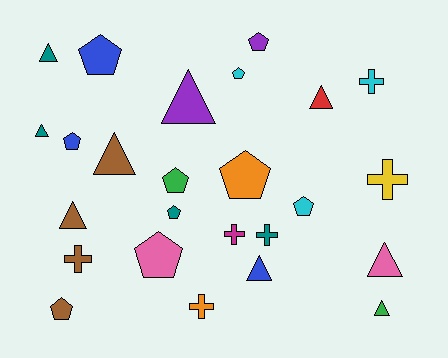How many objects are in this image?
There are 25 objects.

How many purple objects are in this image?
There are 2 purple objects.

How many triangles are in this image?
There are 9 triangles.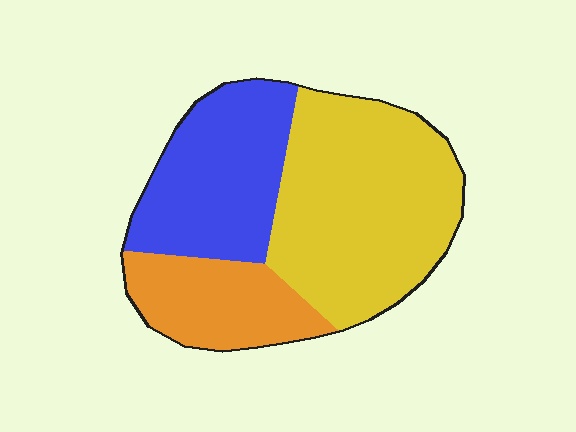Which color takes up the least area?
Orange, at roughly 20%.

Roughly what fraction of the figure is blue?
Blue covers around 30% of the figure.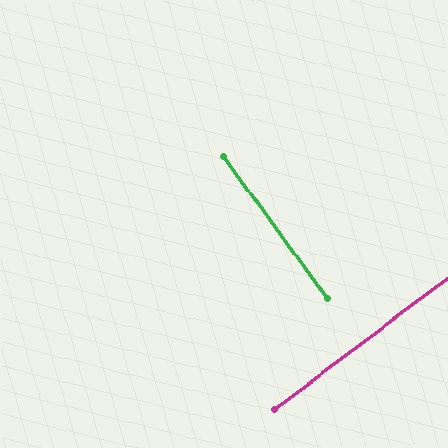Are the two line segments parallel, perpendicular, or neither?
Perpendicular — they meet at approximately 89°.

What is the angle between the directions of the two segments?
Approximately 89 degrees.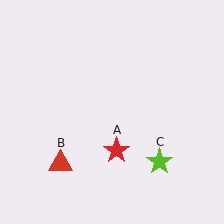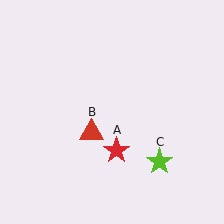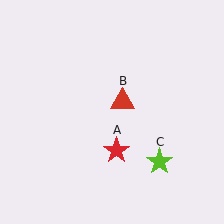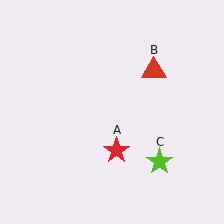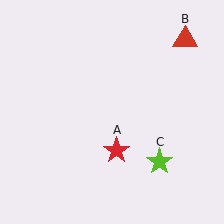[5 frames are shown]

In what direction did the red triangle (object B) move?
The red triangle (object B) moved up and to the right.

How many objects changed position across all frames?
1 object changed position: red triangle (object B).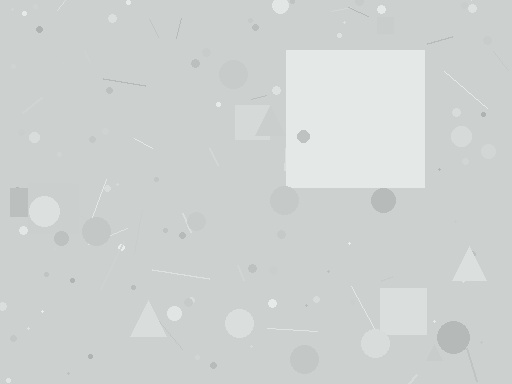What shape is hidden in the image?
A square is hidden in the image.